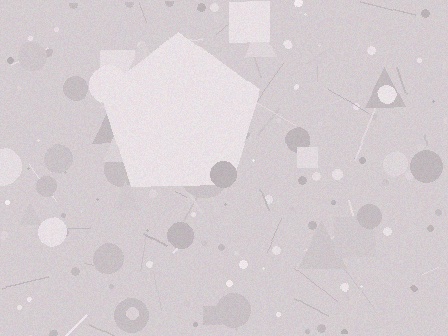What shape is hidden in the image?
A pentagon is hidden in the image.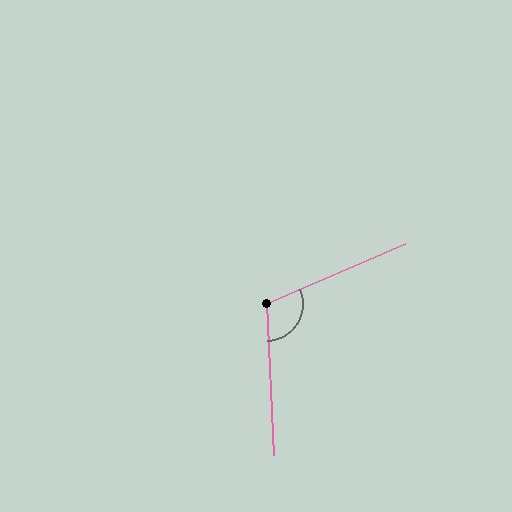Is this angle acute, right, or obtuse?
It is obtuse.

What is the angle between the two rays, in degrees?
Approximately 111 degrees.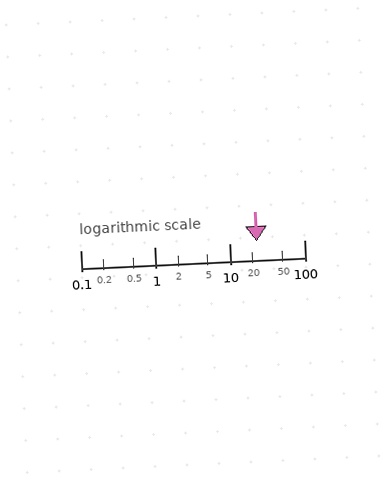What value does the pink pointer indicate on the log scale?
The pointer indicates approximately 23.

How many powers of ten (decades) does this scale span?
The scale spans 3 decades, from 0.1 to 100.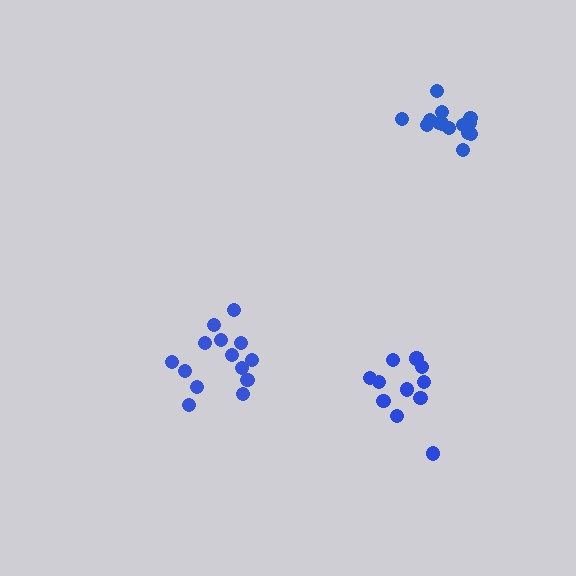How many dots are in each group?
Group 1: 14 dots, Group 2: 11 dots, Group 3: 14 dots (39 total).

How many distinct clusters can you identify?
There are 3 distinct clusters.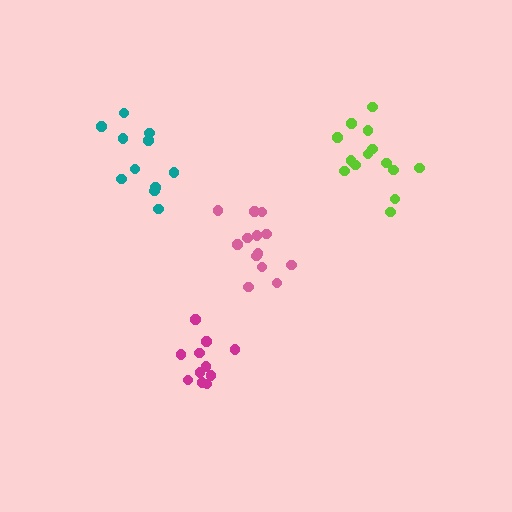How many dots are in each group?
Group 1: 11 dots, Group 2: 13 dots, Group 3: 11 dots, Group 4: 14 dots (49 total).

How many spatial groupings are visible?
There are 4 spatial groupings.